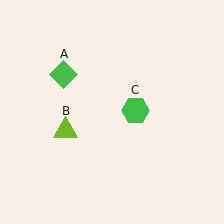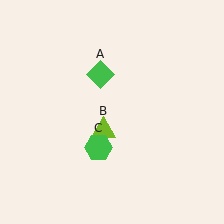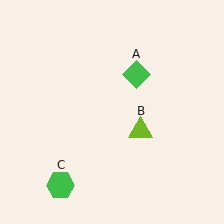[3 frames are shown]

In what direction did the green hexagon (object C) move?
The green hexagon (object C) moved down and to the left.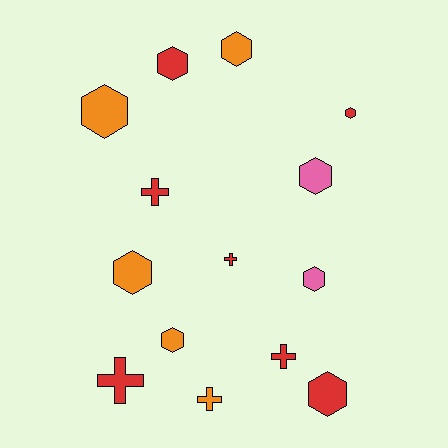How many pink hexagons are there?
There are 2 pink hexagons.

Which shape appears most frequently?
Hexagon, with 9 objects.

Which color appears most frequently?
Red, with 7 objects.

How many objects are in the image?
There are 14 objects.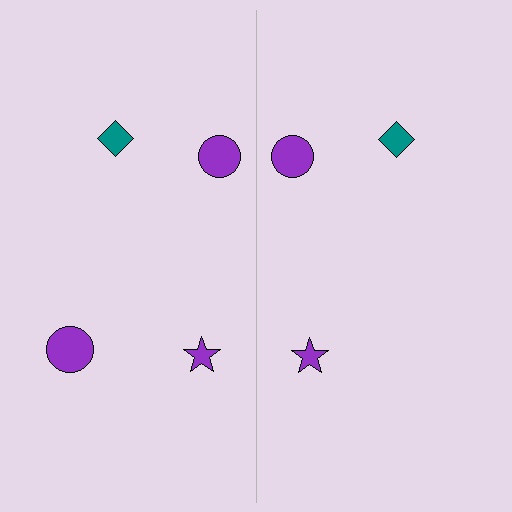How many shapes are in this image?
There are 7 shapes in this image.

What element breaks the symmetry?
A purple circle is missing from the right side.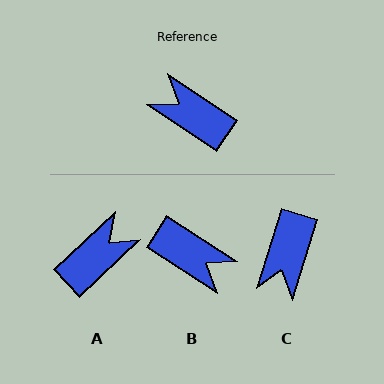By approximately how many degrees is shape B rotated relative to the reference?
Approximately 178 degrees clockwise.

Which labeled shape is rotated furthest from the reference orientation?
B, about 178 degrees away.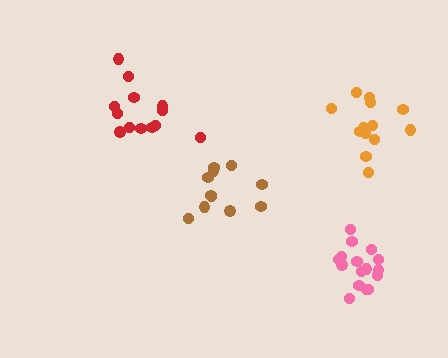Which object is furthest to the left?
The red cluster is leftmost.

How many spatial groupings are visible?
There are 4 spatial groupings.